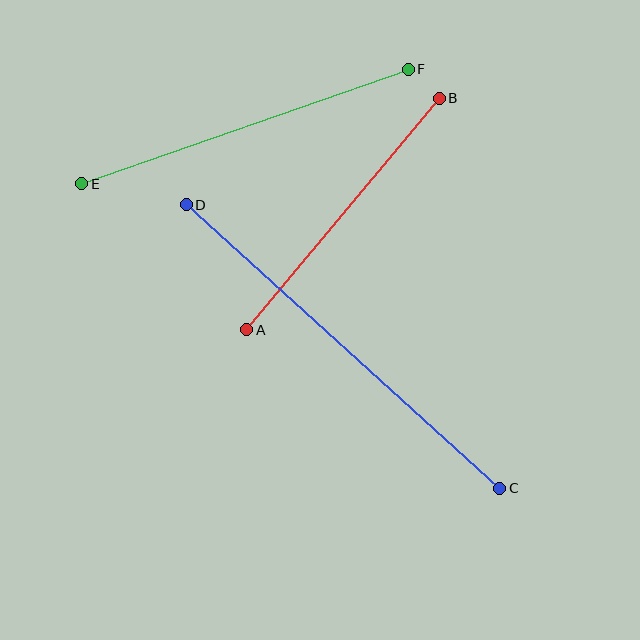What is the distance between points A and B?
The distance is approximately 301 pixels.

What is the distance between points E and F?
The distance is approximately 346 pixels.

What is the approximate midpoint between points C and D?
The midpoint is at approximately (343, 346) pixels.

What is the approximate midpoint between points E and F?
The midpoint is at approximately (245, 127) pixels.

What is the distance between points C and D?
The distance is approximately 423 pixels.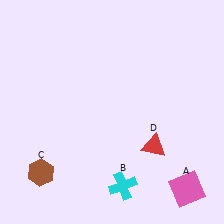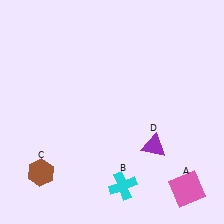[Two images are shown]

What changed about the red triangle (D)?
In Image 1, D is red. In Image 2, it changed to purple.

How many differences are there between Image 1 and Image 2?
There is 1 difference between the two images.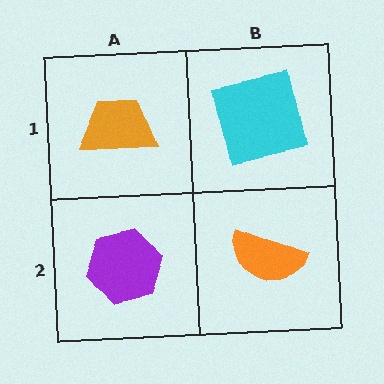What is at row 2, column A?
A purple hexagon.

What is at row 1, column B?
A cyan square.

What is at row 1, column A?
An orange trapezoid.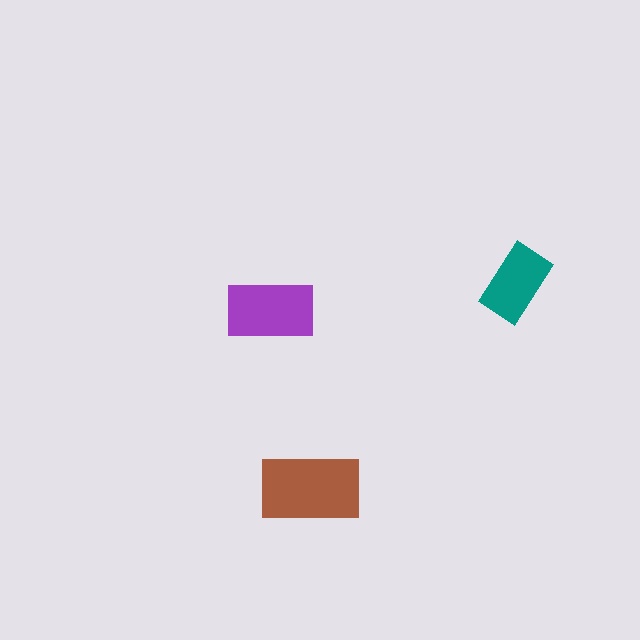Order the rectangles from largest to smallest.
the brown one, the purple one, the teal one.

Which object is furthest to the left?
The purple rectangle is leftmost.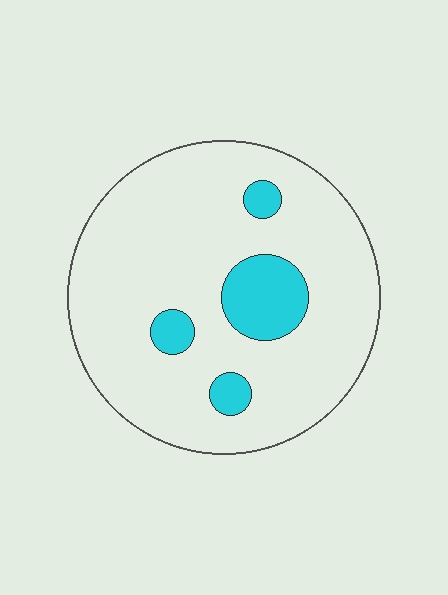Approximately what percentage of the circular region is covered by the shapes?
Approximately 15%.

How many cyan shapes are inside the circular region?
4.